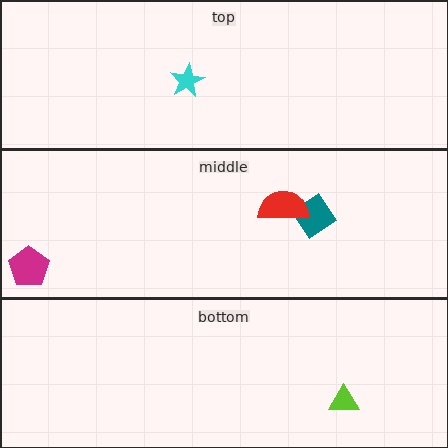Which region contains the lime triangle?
The bottom region.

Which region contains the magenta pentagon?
The middle region.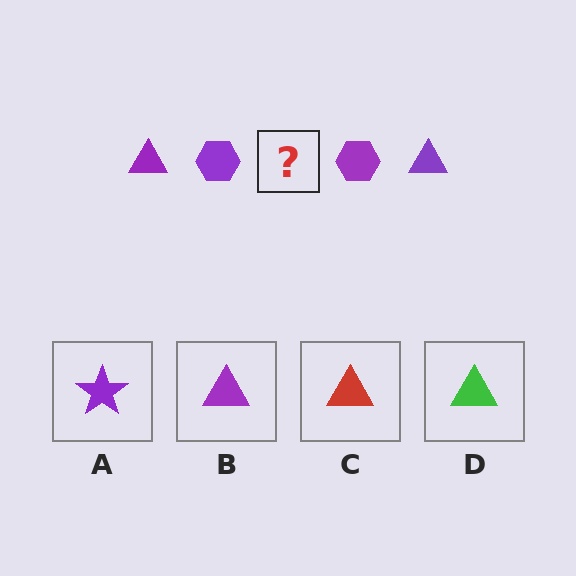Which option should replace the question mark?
Option B.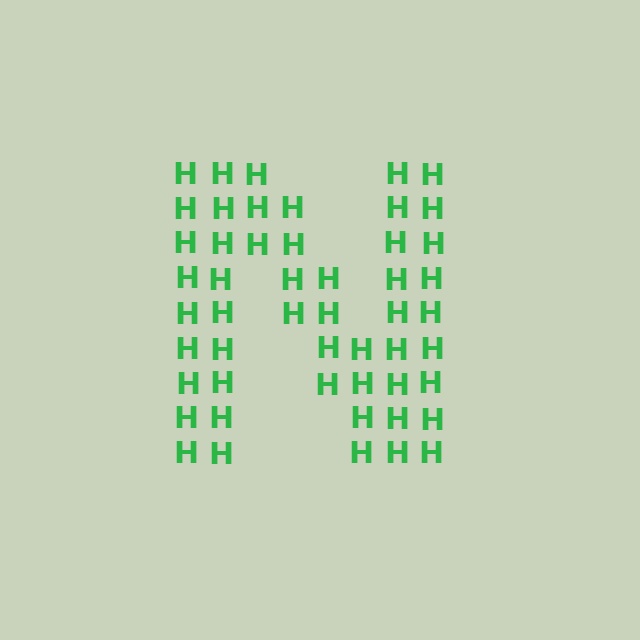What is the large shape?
The large shape is the letter N.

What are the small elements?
The small elements are letter H's.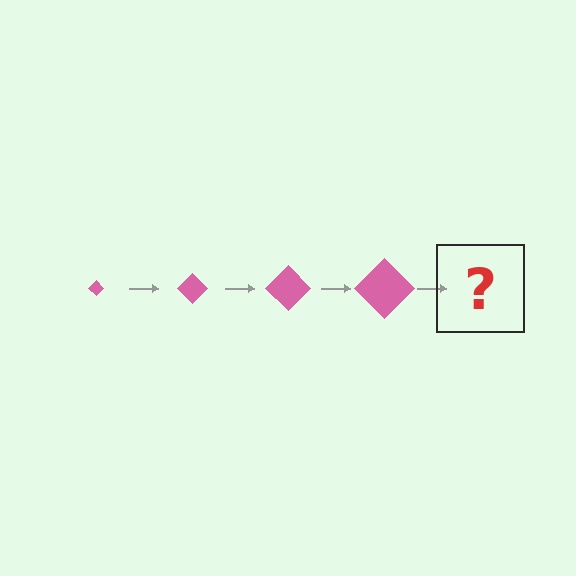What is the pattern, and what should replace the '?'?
The pattern is that the diamond gets progressively larger each step. The '?' should be a pink diamond, larger than the previous one.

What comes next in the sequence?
The next element should be a pink diamond, larger than the previous one.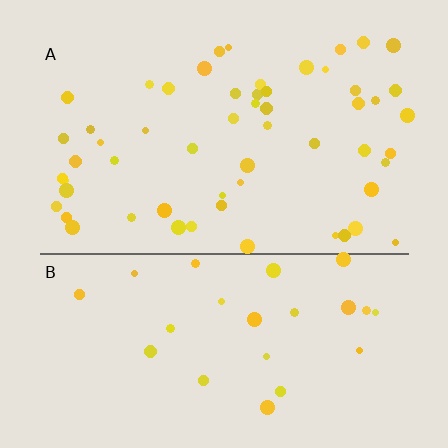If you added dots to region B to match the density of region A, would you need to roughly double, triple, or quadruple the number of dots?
Approximately double.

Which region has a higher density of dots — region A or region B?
A (the top).